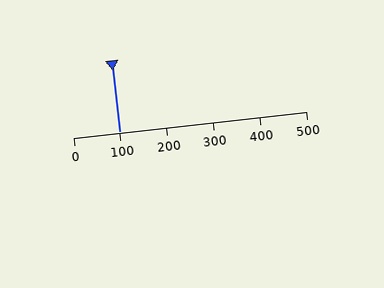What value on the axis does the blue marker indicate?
The marker indicates approximately 100.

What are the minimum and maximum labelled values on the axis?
The axis runs from 0 to 500.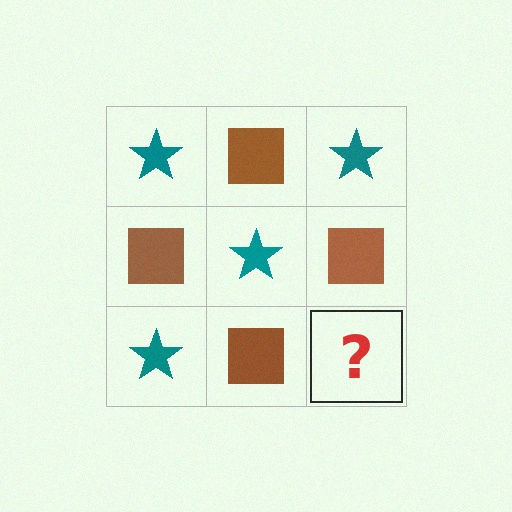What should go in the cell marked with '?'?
The missing cell should contain a teal star.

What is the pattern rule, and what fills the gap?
The rule is that it alternates teal star and brown square in a checkerboard pattern. The gap should be filled with a teal star.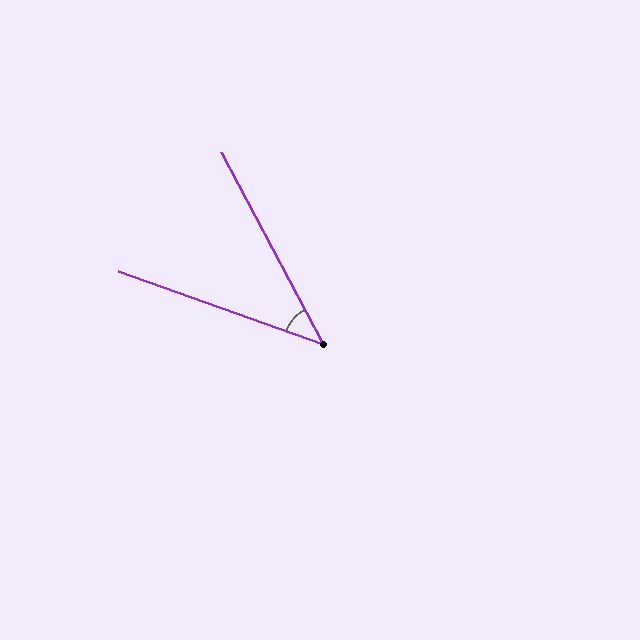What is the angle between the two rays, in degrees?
Approximately 43 degrees.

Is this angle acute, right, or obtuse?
It is acute.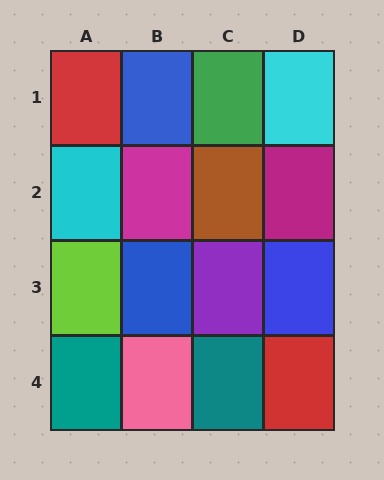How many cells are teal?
2 cells are teal.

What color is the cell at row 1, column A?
Red.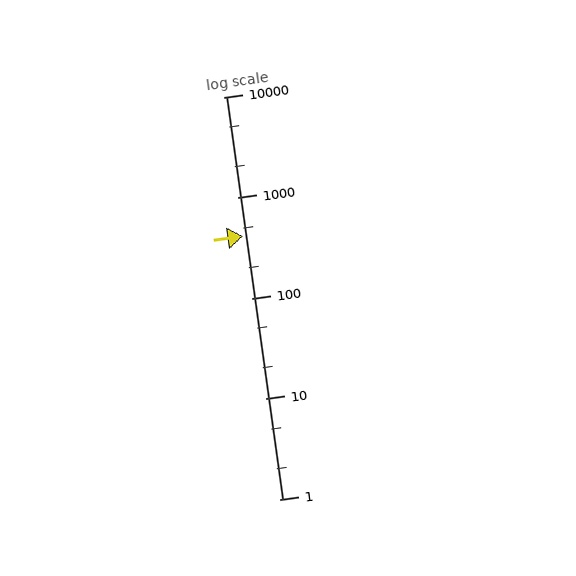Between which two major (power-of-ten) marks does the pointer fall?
The pointer is between 100 and 1000.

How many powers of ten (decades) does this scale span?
The scale spans 4 decades, from 1 to 10000.